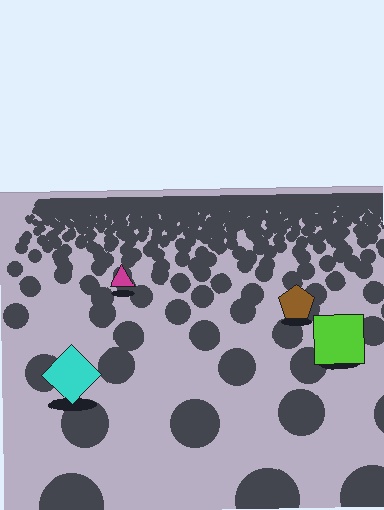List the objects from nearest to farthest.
From nearest to farthest: the cyan diamond, the lime square, the brown pentagon, the magenta triangle.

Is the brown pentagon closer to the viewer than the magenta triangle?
Yes. The brown pentagon is closer — you can tell from the texture gradient: the ground texture is coarser near it.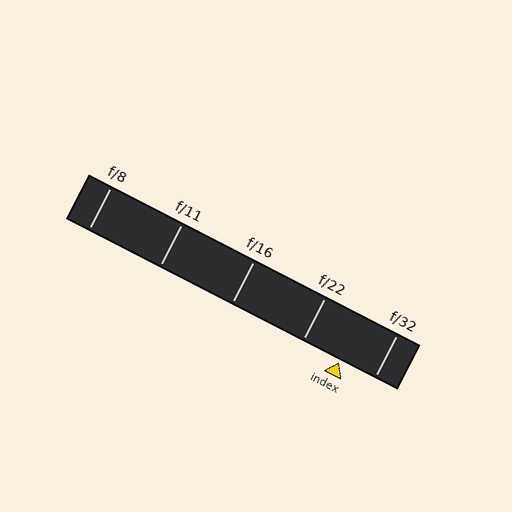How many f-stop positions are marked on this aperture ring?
There are 5 f-stop positions marked.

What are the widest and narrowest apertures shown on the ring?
The widest aperture shown is f/8 and the narrowest is f/32.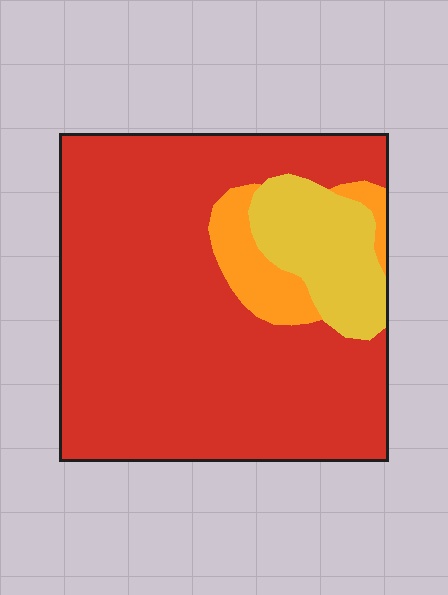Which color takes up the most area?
Red, at roughly 80%.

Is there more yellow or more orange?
Yellow.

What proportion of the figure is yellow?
Yellow takes up about one eighth (1/8) of the figure.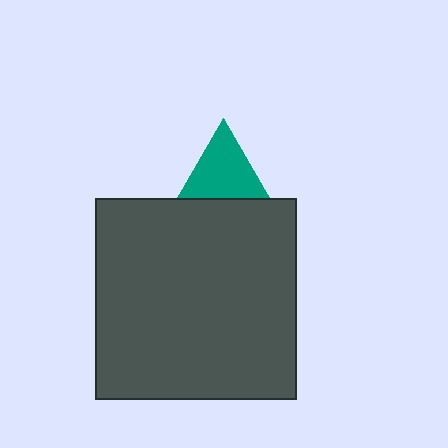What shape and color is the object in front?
The object in front is a dark gray square.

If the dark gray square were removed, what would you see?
You would see the complete teal triangle.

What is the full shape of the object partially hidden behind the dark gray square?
The partially hidden object is a teal triangle.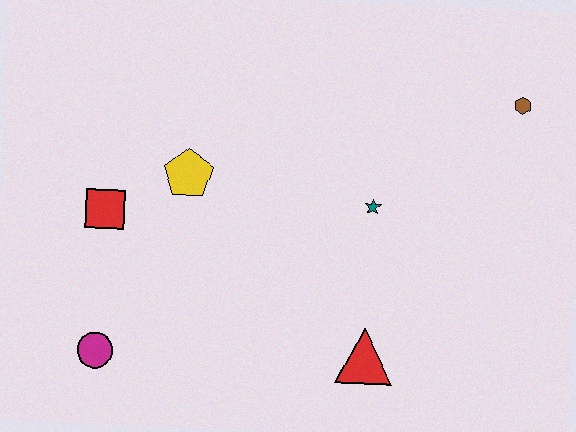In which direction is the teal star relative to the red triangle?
The teal star is above the red triangle.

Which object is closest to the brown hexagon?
The teal star is closest to the brown hexagon.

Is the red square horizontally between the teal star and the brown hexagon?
No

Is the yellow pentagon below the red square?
No